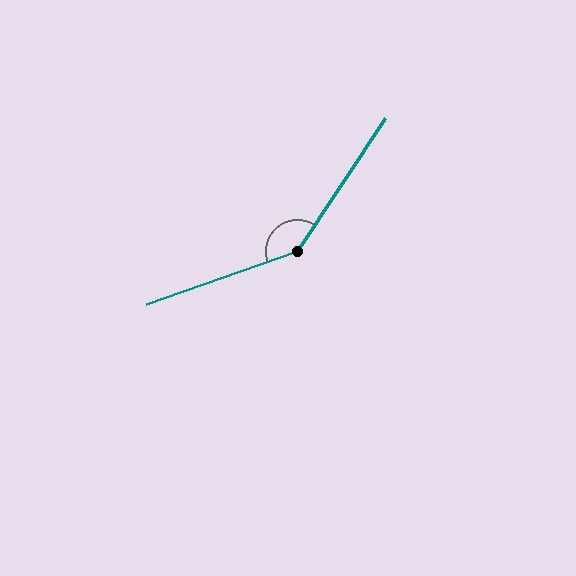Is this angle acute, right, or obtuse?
It is obtuse.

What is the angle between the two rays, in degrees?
Approximately 143 degrees.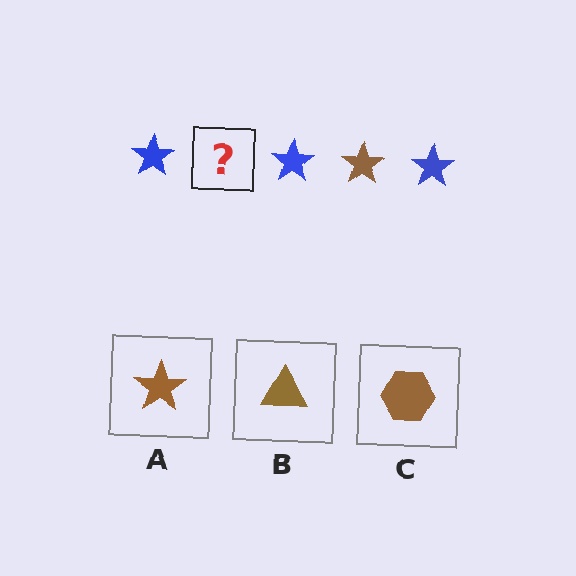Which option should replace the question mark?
Option A.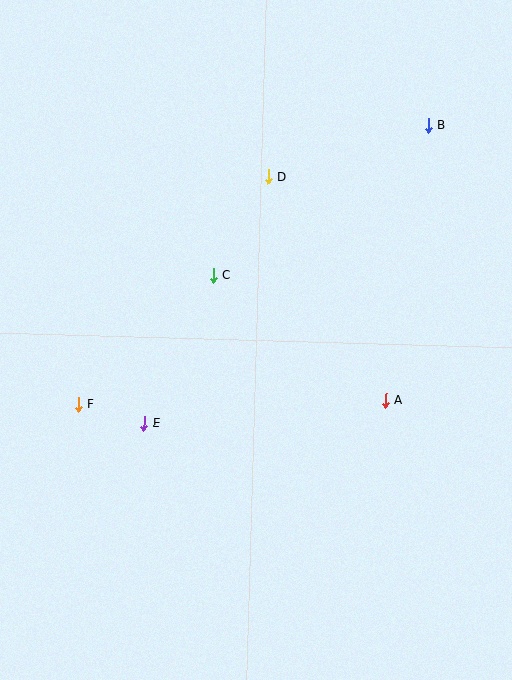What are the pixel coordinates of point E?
Point E is at (144, 423).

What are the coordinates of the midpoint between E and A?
The midpoint between E and A is at (265, 411).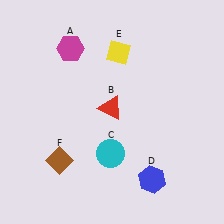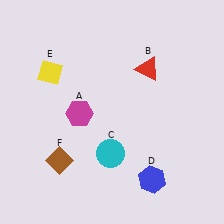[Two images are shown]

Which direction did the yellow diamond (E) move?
The yellow diamond (E) moved left.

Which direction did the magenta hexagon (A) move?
The magenta hexagon (A) moved down.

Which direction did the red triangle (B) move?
The red triangle (B) moved up.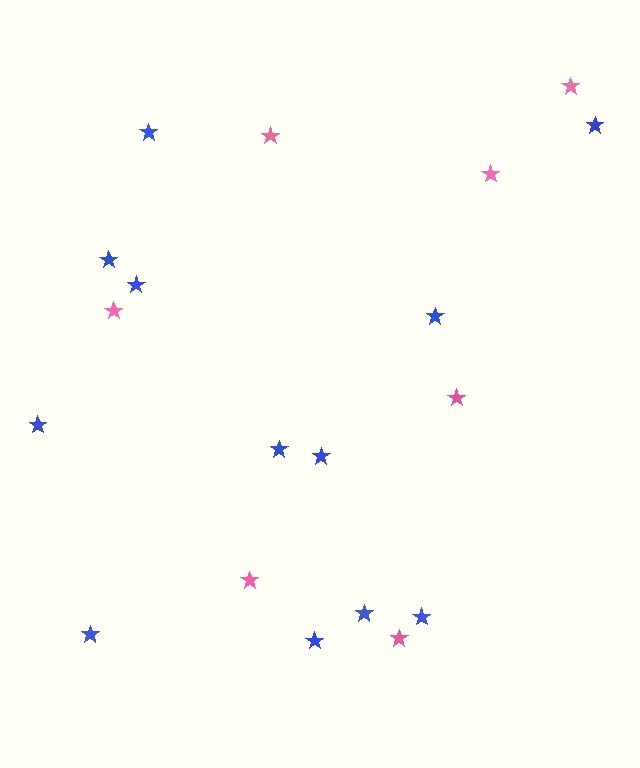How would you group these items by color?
There are 2 groups: one group of blue stars (12) and one group of pink stars (7).